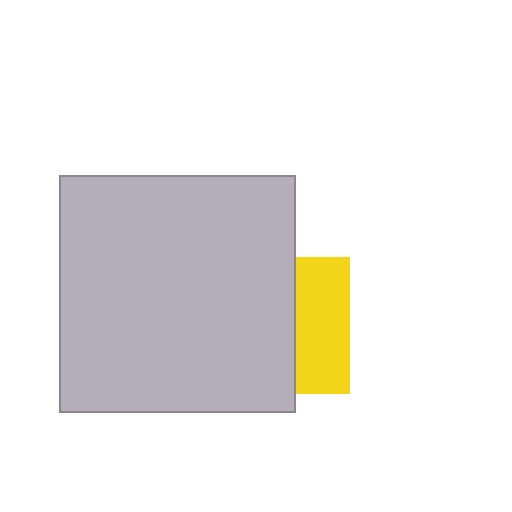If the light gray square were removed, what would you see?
You would see the complete yellow square.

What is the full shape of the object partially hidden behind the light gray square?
The partially hidden object is a yellow square.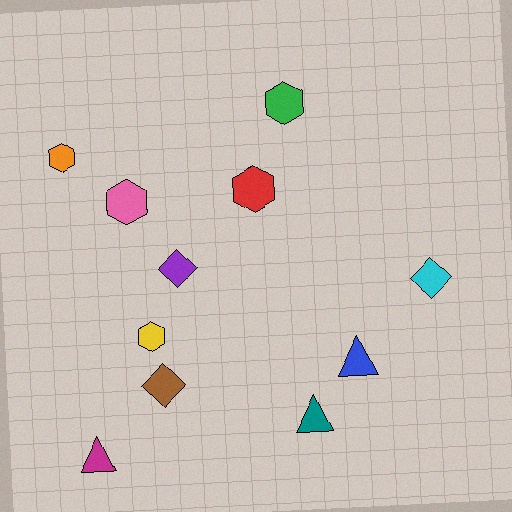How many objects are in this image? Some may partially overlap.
There are 11 objects.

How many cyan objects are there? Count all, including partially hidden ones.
There is 1 cyan object.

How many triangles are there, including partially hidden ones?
There are 3 triangles.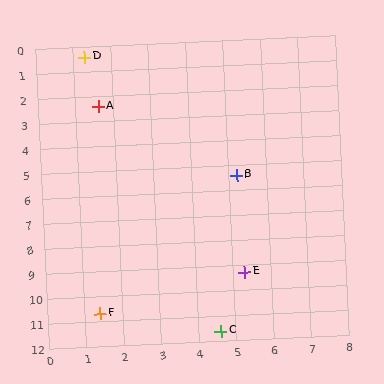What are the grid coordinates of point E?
Point E is at approximately (5.3, 9.3).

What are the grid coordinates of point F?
Point F is at approximately (1.4, 10.7).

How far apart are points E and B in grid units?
Points E and B are about 3.9 grid units apart.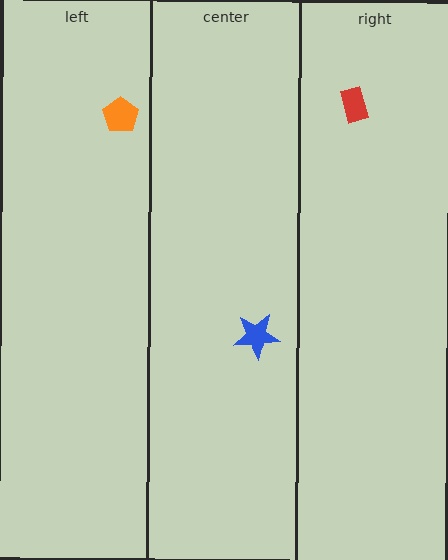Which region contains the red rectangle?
The right region.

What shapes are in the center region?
The blue star.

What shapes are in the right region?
The red rectangle.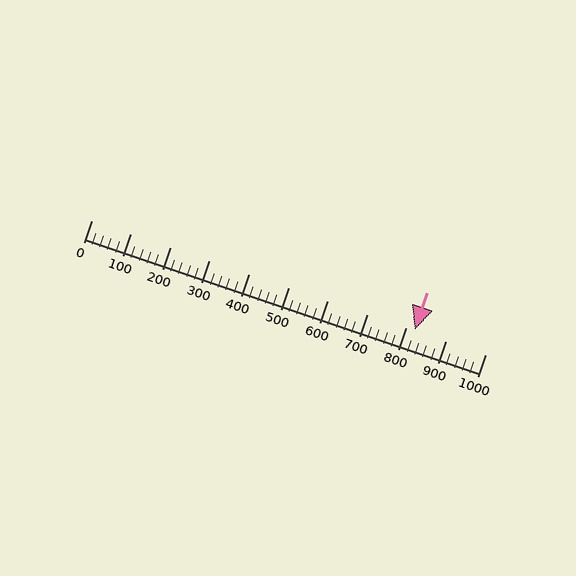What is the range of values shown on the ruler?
The ruler shows values from 0 to 1000.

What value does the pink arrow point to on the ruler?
The pink arrow points to approximately 820.